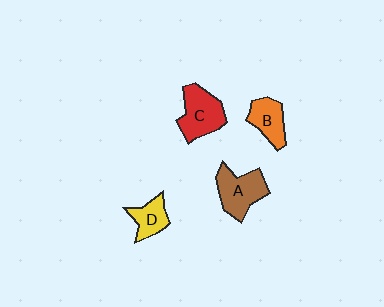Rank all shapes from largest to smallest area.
From largest to smallest: C (red), A (brown), B (orange), D (yellow).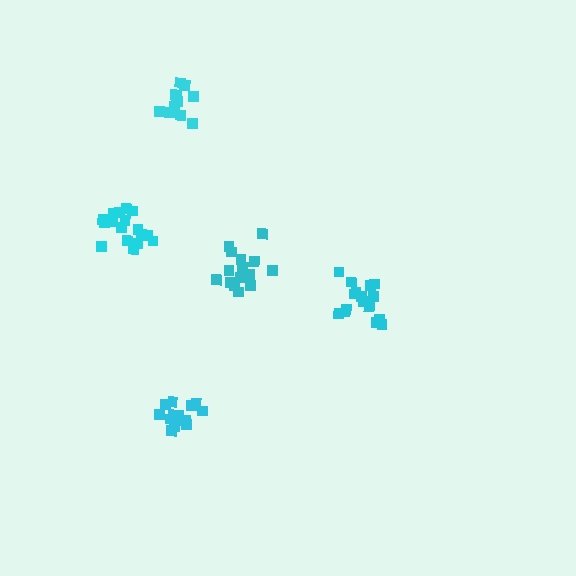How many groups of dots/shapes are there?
There are 5 groups.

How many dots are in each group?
Group 1: 16 dots, Group 2: 18 dots, Group 3: 15 dots, Group 4: 12 dots, Group 5: 15 dots (76 total).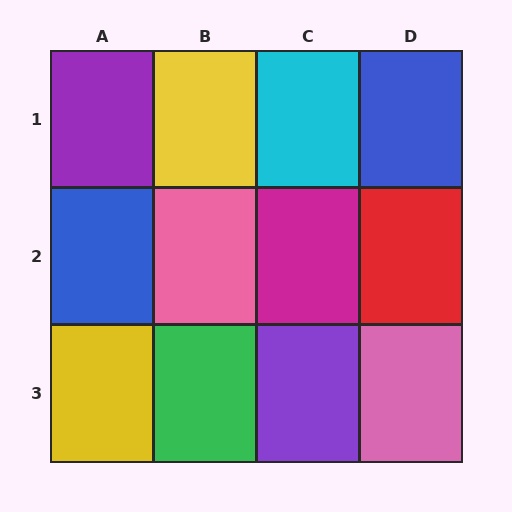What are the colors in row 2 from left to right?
Blue, pink, magenta, red.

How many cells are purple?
2 cells are purple.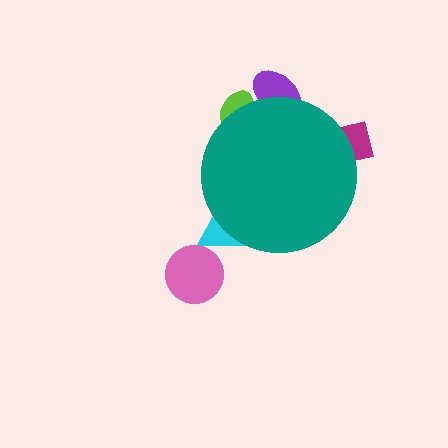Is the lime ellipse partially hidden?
Yes, the lime ellipse is partially hidden behind the teal circle.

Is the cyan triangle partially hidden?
Yes, the cyan triangle is partially hidden behind the teal circle.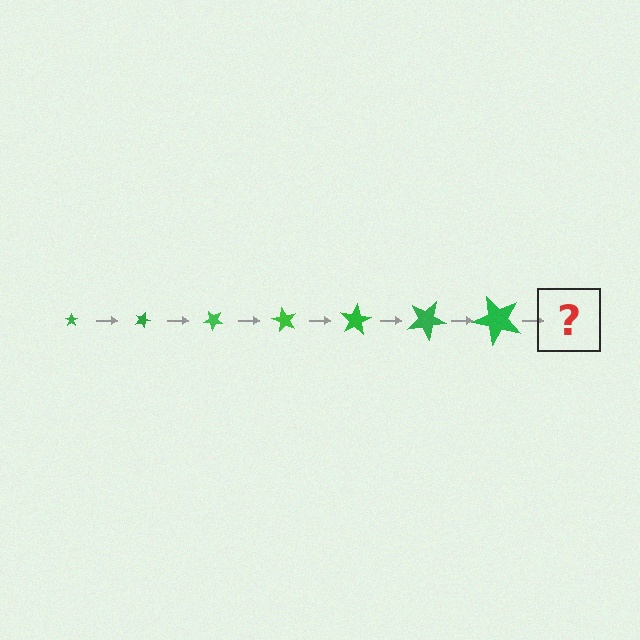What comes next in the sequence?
The next element should be a star, larger than the previous one and rotated 140 degrees from the start.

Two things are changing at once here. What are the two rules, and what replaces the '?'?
The two rules are that the star grows larger each step and it rotates 20 degrees each step. The '?' should be a star, larger than the previous one and rotated 140 degrees from the start.